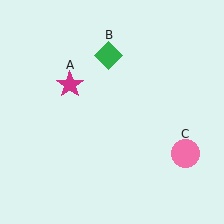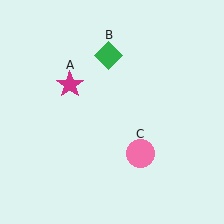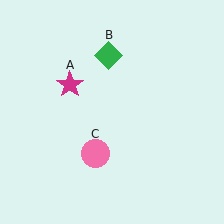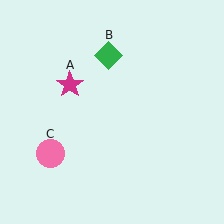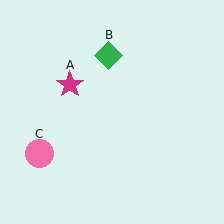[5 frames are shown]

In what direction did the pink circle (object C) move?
The pink circle (object C) moved left.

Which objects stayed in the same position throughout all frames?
Magenta star (object A) and green diamond (object B) remained stationary.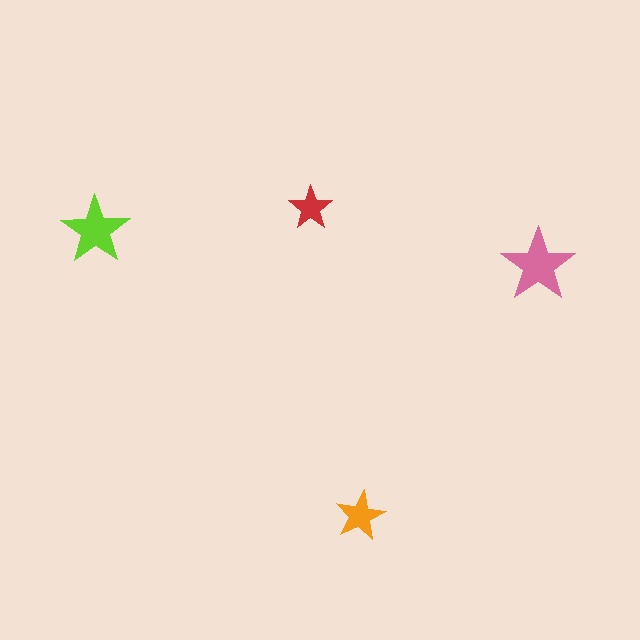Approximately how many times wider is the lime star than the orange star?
About 1.5 times wider.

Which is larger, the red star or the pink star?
The pink one.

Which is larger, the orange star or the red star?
The orange one.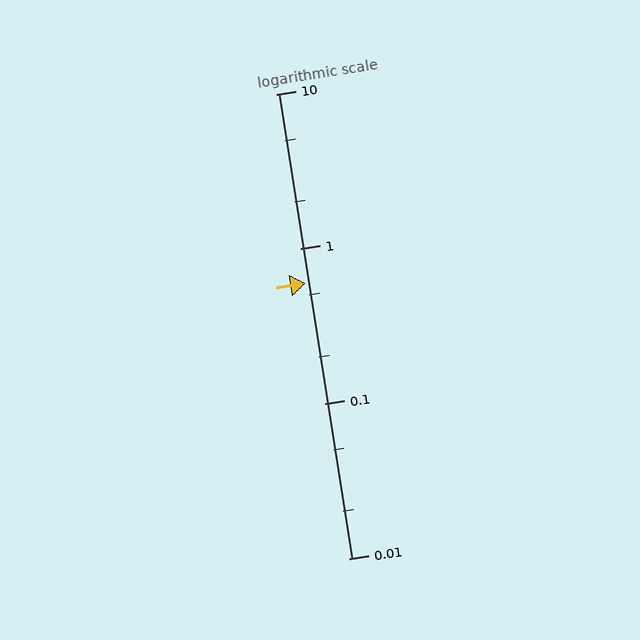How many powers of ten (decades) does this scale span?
The scale spans 3 decades, from 0.01 to 10.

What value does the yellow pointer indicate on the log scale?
The pointer indicates approximately 0.6.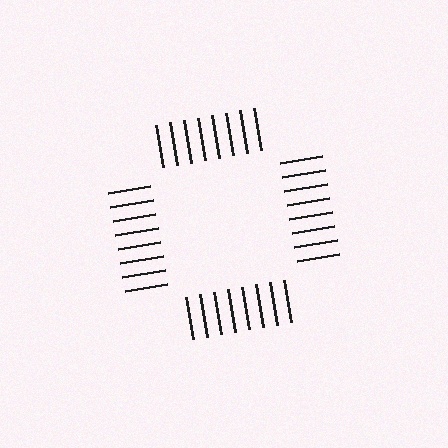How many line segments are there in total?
32 — 8 along each of the 4 edges.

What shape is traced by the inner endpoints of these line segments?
An illusory square — the line segments terminate on its edges but no continuous stroke is drawn.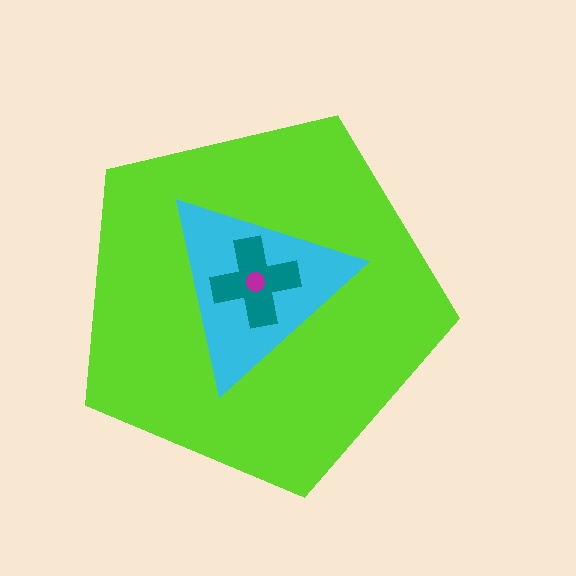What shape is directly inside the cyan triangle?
The teal cross.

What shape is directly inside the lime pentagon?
The cyan triangle.